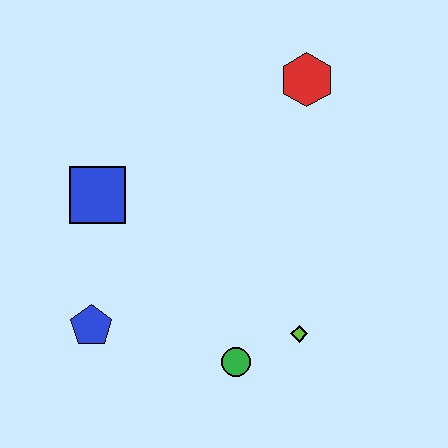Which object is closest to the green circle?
The lime diamond is closest to the green circle.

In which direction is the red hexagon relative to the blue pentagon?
The red hexagon is above the blue pentagon.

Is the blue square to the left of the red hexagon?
Yes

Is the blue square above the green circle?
Yes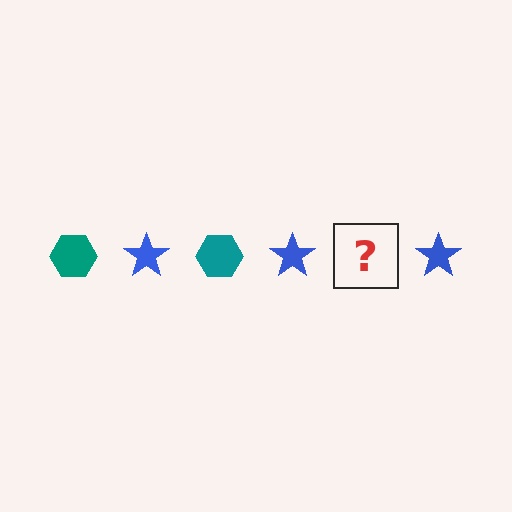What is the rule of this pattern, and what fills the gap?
The rule is that the pattern alternates between teal hexagon and blue star. The gap should be filled with a teal hexagon.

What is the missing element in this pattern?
The missing element is a teal hexagon.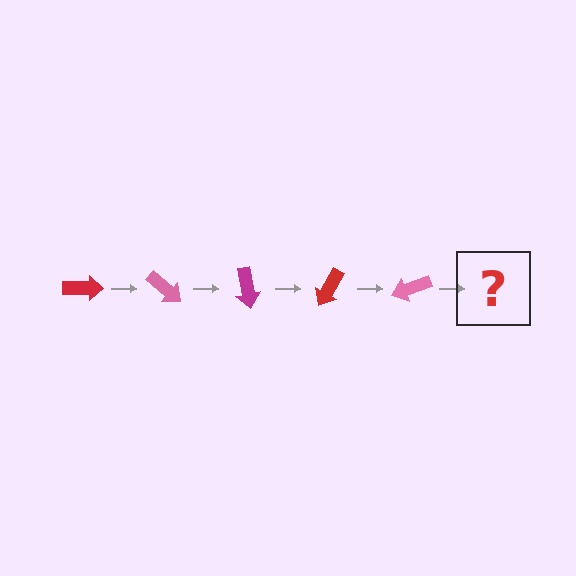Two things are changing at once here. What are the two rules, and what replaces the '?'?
The two rules are that it rotates 40 degrees each step and the color cycles through red, pink, and magenta. The '?' should be a magenta arrow, rotated 200 degrees from the start.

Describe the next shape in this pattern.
It should be a magenta arrow, rotated 200 degrees from the start.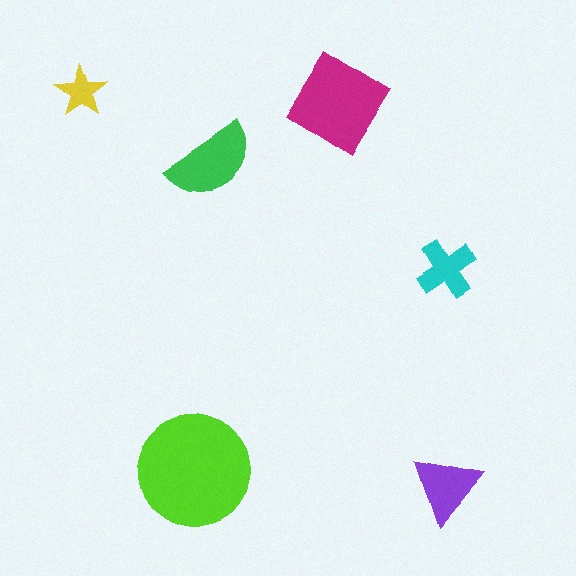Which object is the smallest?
The yellow star.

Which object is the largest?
The lime circle.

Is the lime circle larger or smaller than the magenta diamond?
Larger.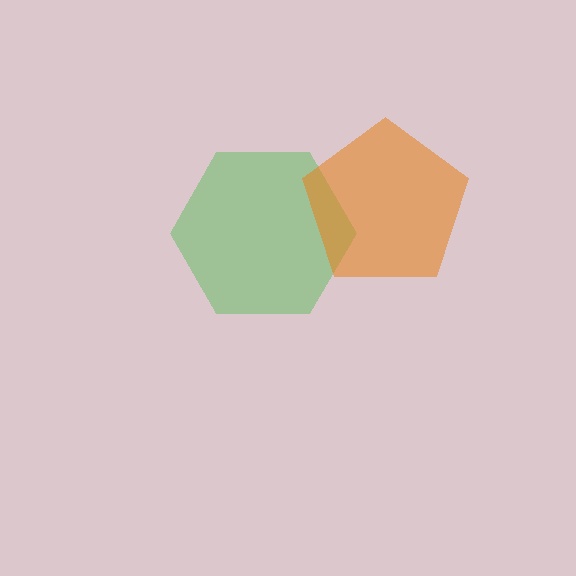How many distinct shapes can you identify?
There are 2 distinct shapes: a green hexagon, an orange pentagon.